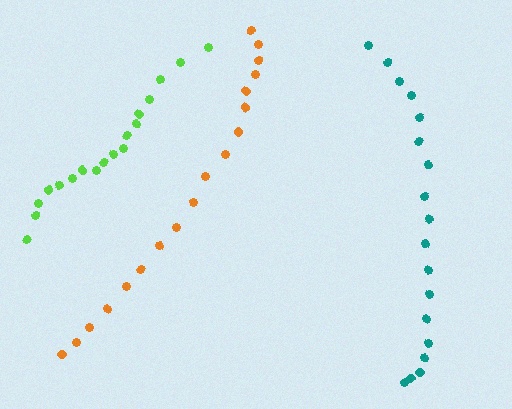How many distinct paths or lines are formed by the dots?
There are 3 distinct paths.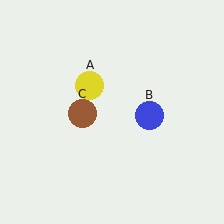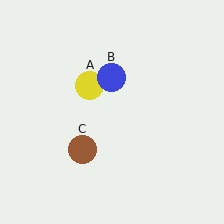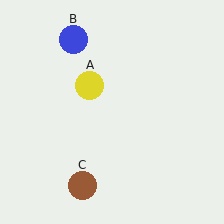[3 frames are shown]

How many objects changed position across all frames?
2 objects changed position: blue circle (object B), brown circle (object C).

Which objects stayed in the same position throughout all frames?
Yellow circle (object A) remained stationary.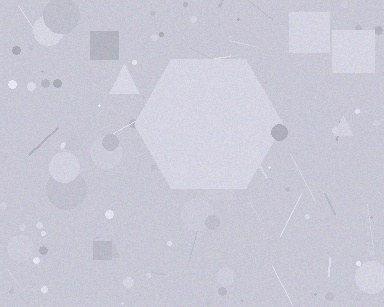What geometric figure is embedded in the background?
A hexagon is embedded in the background.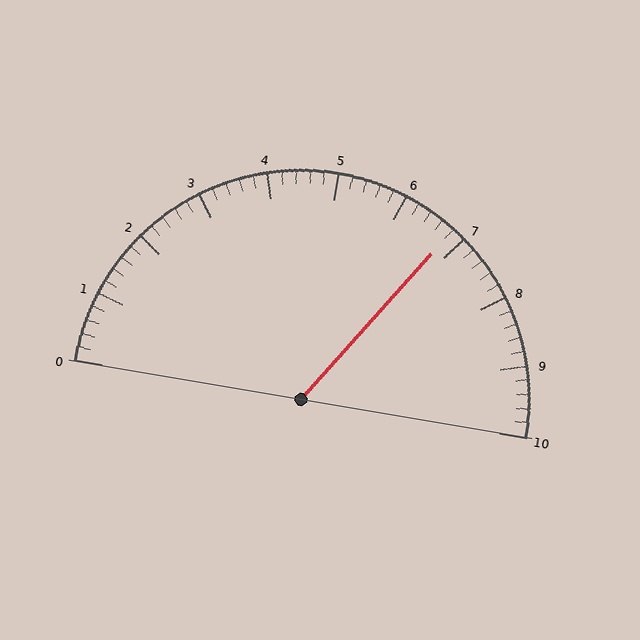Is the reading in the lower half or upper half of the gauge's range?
The reading is in the upper half of the range (0 to 10).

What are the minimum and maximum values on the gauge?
The gauge ranges from 0 to 10.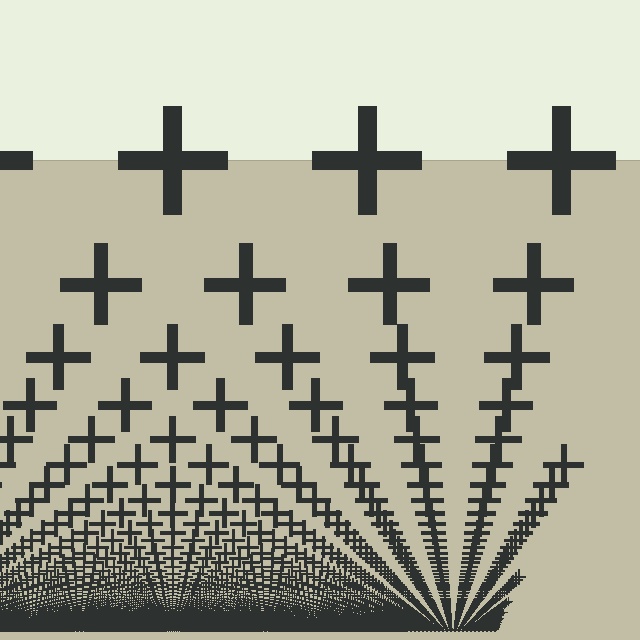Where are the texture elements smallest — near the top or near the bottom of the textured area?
Near the bottom.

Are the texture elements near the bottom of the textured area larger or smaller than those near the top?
Smaller. The gradient is inverted — elements near the bottom are smaller and denser.